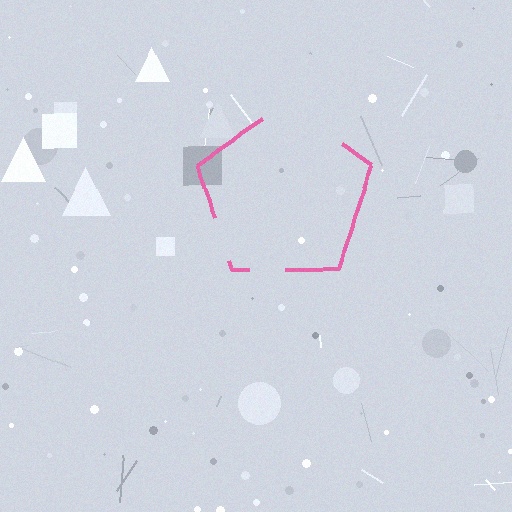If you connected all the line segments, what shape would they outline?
They would outline a pentagon.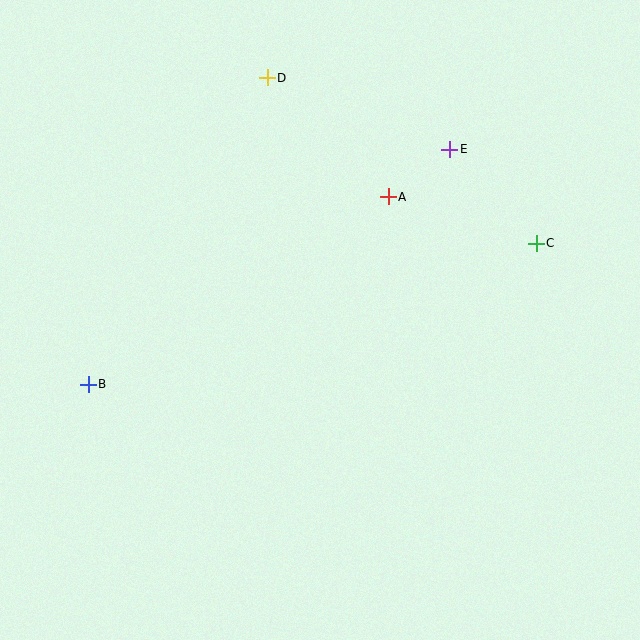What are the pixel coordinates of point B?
Point B is at (88, 384).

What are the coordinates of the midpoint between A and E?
The midpoint between A and E is at (419, 173).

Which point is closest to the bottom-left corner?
Point B is closest to the bottom-left corner.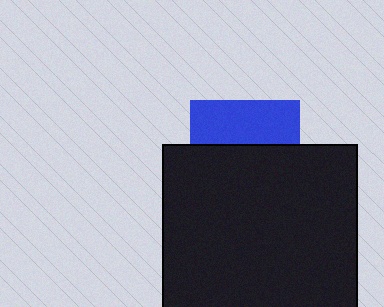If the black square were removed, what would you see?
You would see the complete blue square.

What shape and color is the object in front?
The object in front is a black square.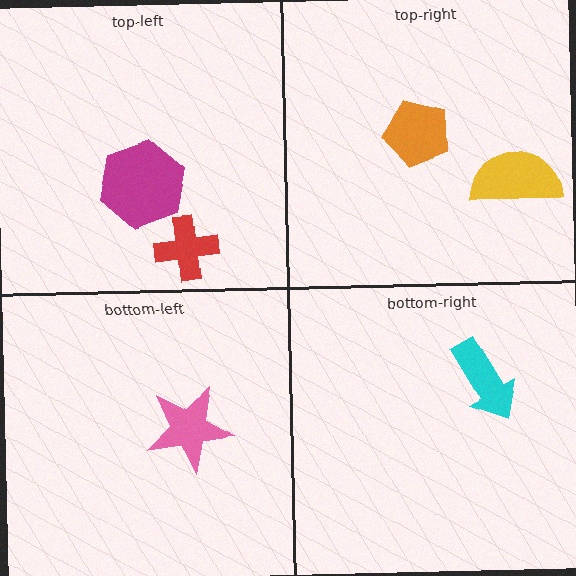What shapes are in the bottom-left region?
The pink star.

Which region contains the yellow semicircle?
The top-right region.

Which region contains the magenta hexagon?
The top-left region.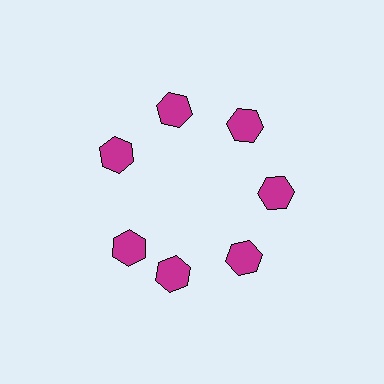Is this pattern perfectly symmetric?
No. The 7 magenta hexagons are arranged in a ring, but one element near the 8 o'clock position is rotated out of alignment along the ring, breaking the 7-fold rotational symmetry.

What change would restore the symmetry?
The symmetry would be restored by rotating it back into even spacing with its neighbors so that all 7 hexagons sit at equal angles and equal distance from the center.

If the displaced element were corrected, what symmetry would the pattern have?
It would have 7-fold rotational symmetry — the pattern would map onto itself every 51 degrees.